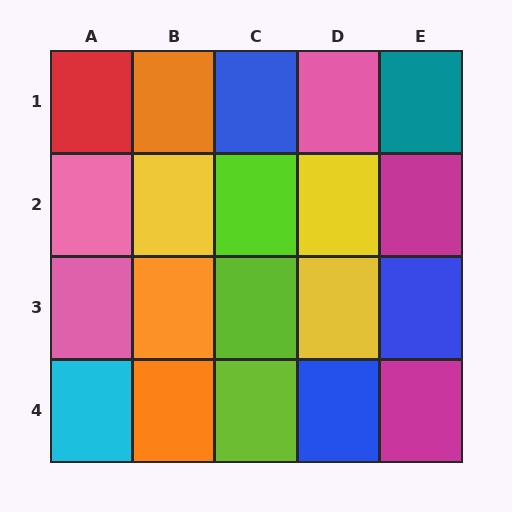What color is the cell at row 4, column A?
Cyan.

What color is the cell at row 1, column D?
Pink.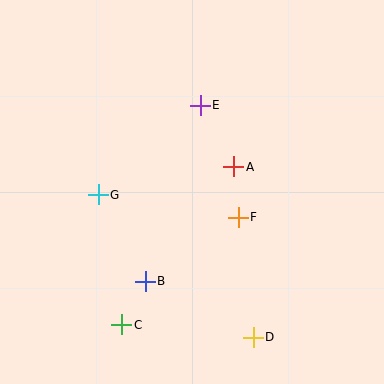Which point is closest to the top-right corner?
Point E is closest to the top-right corner.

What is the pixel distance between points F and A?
The distance between F and A is 50 pixels.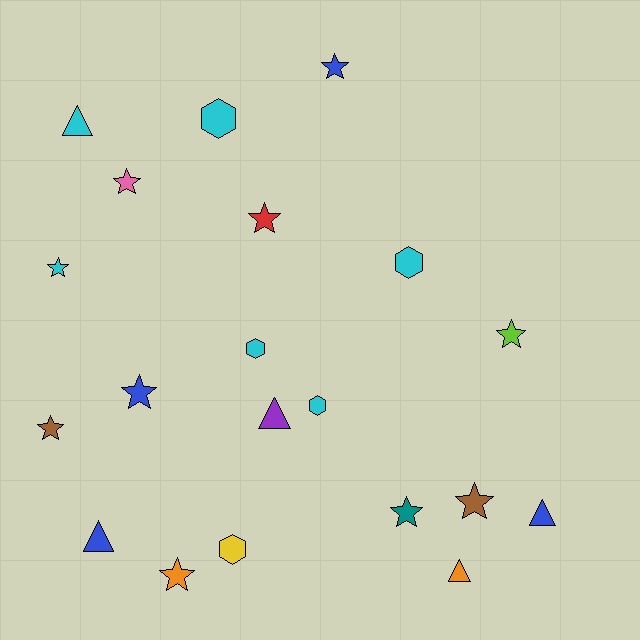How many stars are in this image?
There are 10 stars.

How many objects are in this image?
There are 20 objects.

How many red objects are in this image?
There is 1 red object.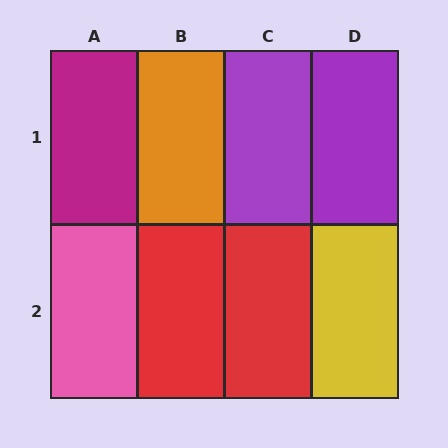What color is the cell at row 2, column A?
Pink.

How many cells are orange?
1 cell is orange.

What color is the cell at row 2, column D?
Yellow.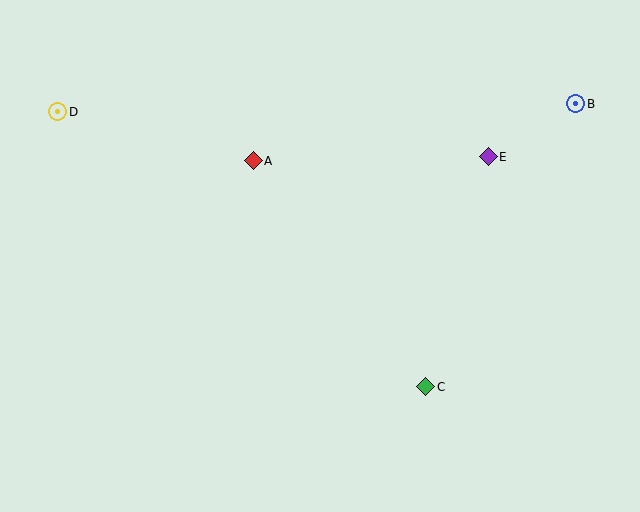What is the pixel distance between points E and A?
The distance between E and A is 235 pixels.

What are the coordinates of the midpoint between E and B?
The midpoint between E and B is at (532, 130).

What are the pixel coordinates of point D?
Point D is at (58, 112).